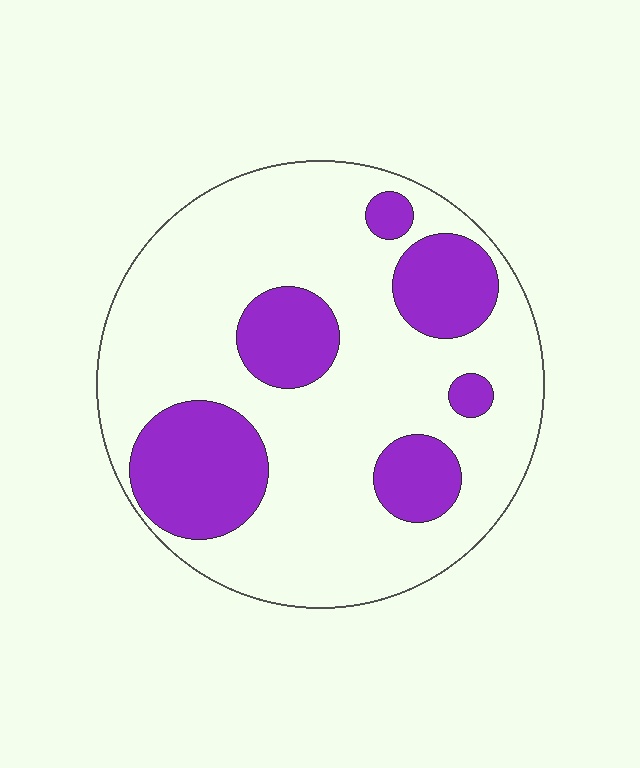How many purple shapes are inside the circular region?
6.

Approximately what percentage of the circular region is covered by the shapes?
Approximately 25%.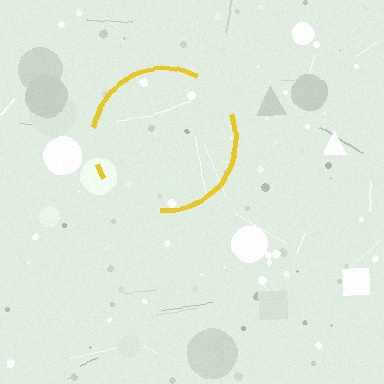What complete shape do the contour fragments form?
The contour fragments form a circle.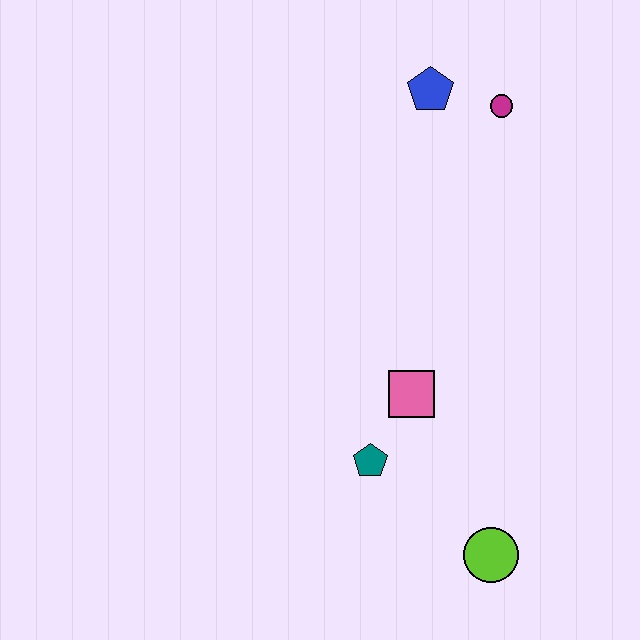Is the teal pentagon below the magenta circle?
Yes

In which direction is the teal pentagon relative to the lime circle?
The teal pentagon is to the left of the lime circle.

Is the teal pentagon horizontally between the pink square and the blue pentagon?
No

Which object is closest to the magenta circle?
The blue pentagon is closest to the magenta circle.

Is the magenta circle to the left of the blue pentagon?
No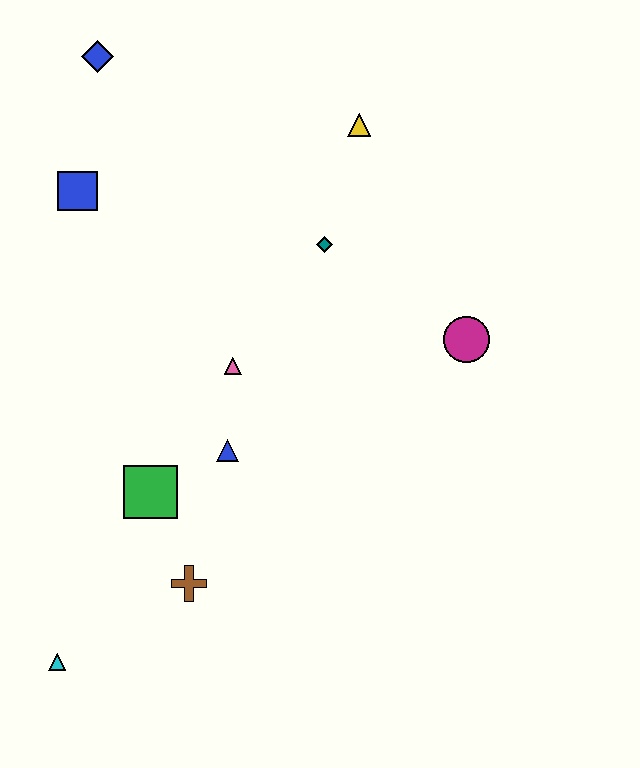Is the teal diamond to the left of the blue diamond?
No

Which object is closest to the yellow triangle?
The teal diamond is closest to the yellow triangle.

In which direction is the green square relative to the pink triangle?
The green square is below the pink triangle.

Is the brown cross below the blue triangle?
Yes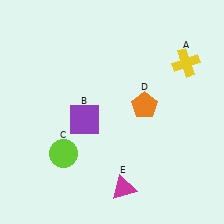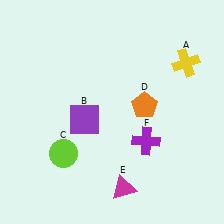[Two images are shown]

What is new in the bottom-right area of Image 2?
A purple cross (F) was added in the bottom-right area of Image 2.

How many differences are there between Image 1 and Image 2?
There is 1 difference between the two images.